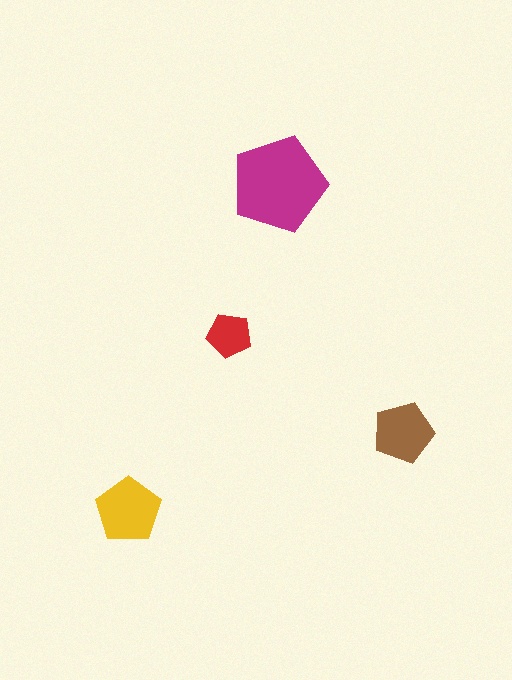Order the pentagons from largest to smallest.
the magenta one, the yellow one, the brown one, the red one.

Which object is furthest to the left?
The yellow pentagon is leftmost.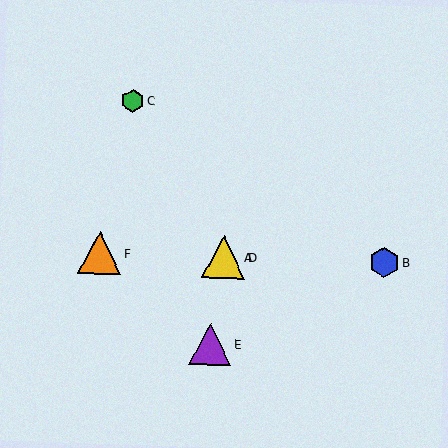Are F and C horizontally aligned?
No, F is at y≈253 and C is at y≈101.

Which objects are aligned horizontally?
Objects A, B, D, F are aligned horizontally.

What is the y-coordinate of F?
Object F is at y≈253.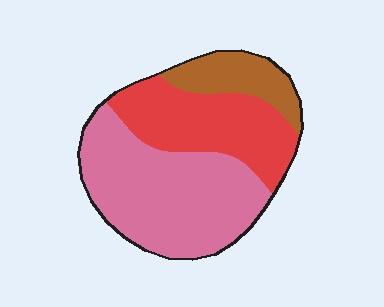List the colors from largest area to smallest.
From largest to smallest: pink, red, brown.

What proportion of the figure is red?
Red takes up about one third (1/3) of the figure.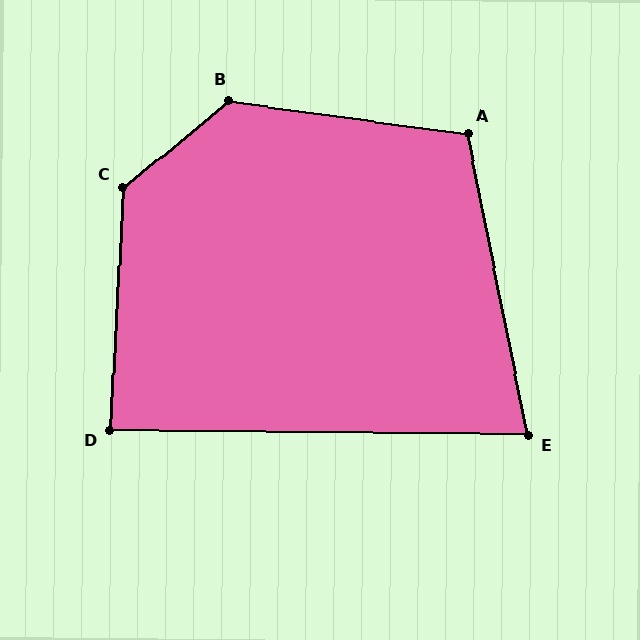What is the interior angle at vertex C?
Approximately 132 degrees (obtuse).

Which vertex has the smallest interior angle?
E, at approximately 78 degrees.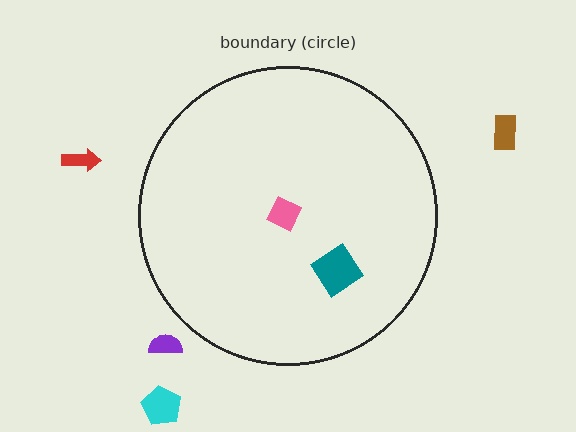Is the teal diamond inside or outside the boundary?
Inside.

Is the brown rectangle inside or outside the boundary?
Outside.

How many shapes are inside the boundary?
2 inside, 4 outside.